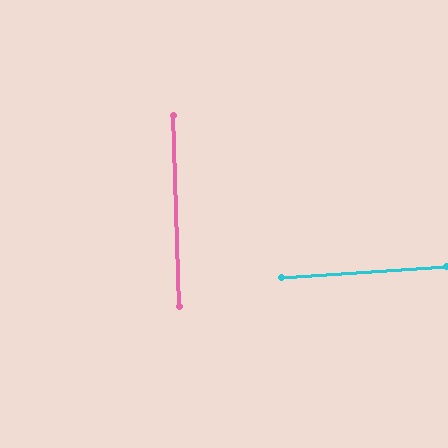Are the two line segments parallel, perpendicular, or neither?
Perpendicular — they meet at approximately 88°.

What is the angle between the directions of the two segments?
Approximately 88 degrees.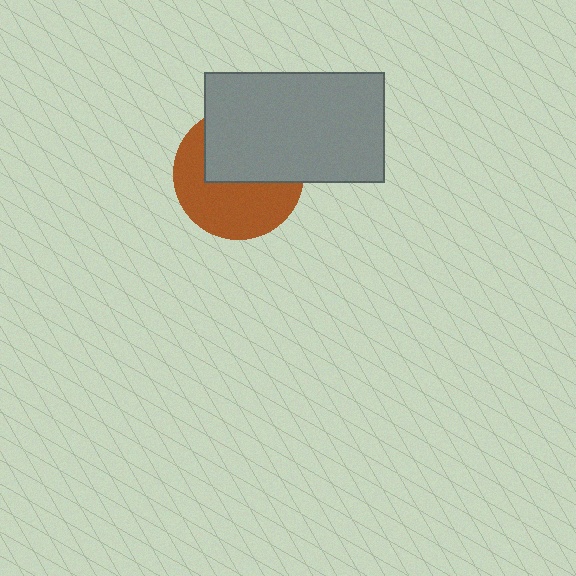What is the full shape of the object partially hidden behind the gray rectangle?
The partially hidden object is a brown circle.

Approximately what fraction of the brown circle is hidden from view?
Roughly 48% of the brown circle is hidden behind the gray rectangle.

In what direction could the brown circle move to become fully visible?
The brown circle could move down. That would shift it out from behind the gray rectangle entirely.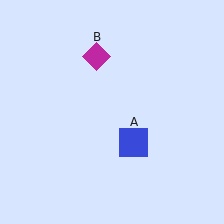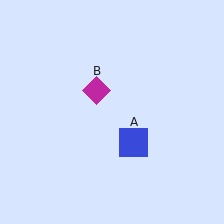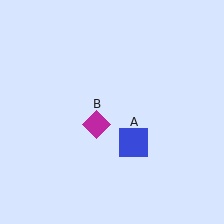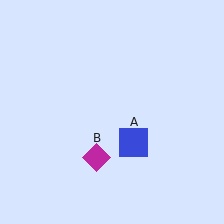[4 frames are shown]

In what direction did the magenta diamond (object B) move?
The magenta diamond (object B) moved down.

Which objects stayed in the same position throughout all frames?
Blue square (object A) remained stationary.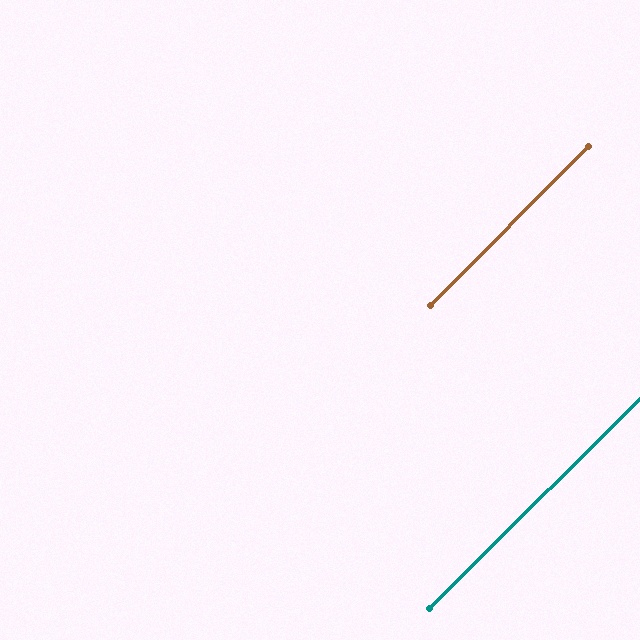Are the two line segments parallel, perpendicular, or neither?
Parallel — their directions differ by only 0.4°.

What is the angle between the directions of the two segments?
Approximately 0 degrees.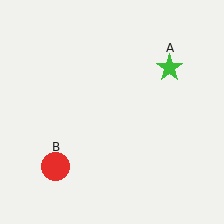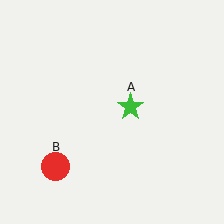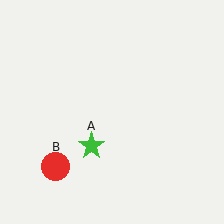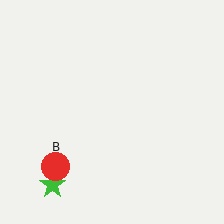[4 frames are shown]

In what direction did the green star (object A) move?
The green star (object A) moved down and to the left.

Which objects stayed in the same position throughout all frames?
Red circle (object B) remained stationary.